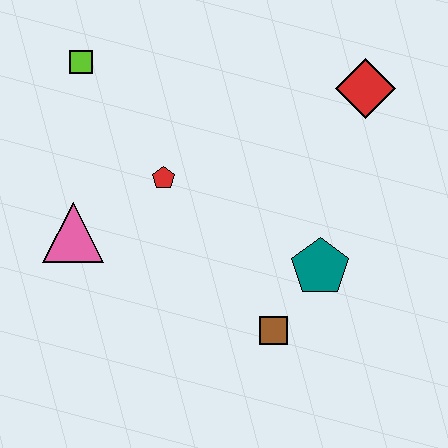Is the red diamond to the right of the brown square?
Yes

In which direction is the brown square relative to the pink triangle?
The brown square is to the right of the pink triangle.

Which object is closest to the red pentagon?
The pink triangle is closest to the red pentagon.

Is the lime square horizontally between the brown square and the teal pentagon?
No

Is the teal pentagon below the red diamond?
Yes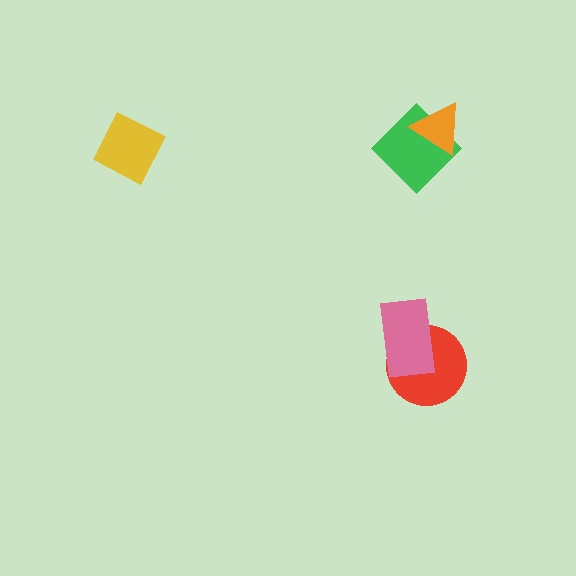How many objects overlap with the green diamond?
1 object overlaps with the green diamond.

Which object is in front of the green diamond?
The orange triangle is in front of the green diamond.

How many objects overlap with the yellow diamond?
0 objects overlap with the yellow diamond.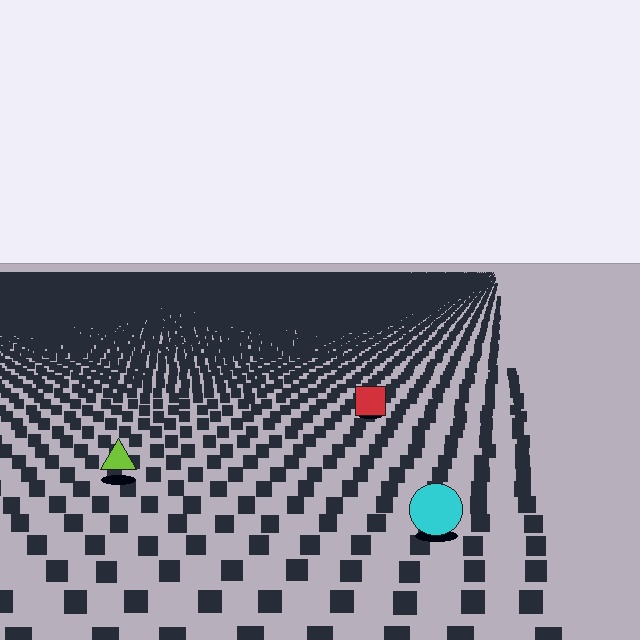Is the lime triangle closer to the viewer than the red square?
Yes. The lime triangle is closer — you can tell from the texture gradient: the ground texture is coarser near it.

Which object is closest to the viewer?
The cyan circle is closest. The texture marks near it are larger and more spread out.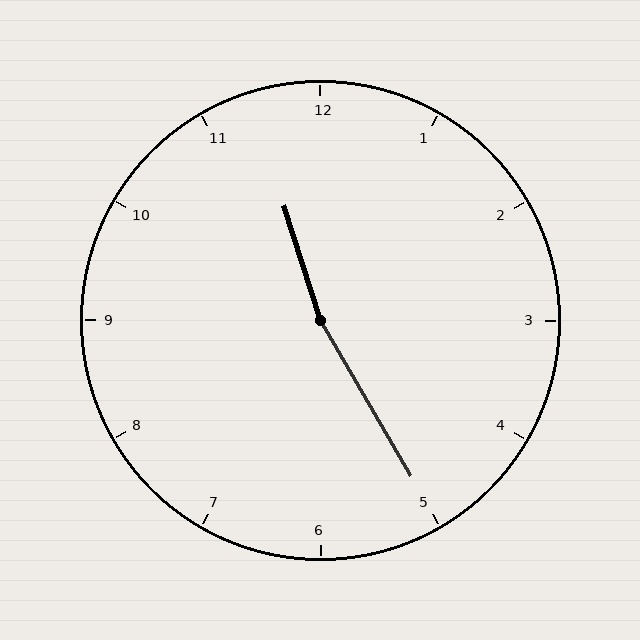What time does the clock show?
11:25.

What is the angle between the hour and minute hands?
Approximately 168 degrees.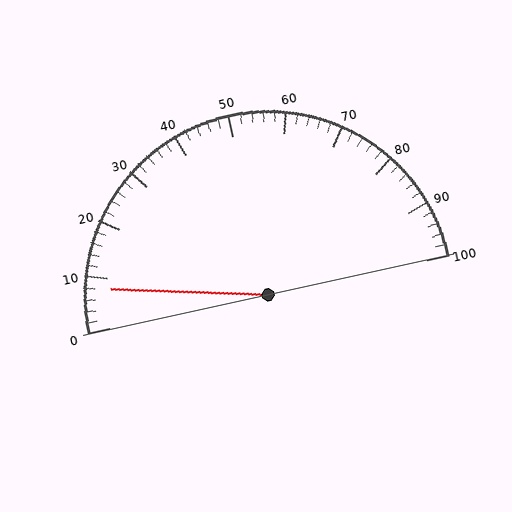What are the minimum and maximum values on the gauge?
The gauge ranges from 0 to 100.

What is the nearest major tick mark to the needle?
The nearest major tick mark is 10.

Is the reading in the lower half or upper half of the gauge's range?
The reading is in the lower half of the range (0 to 100).